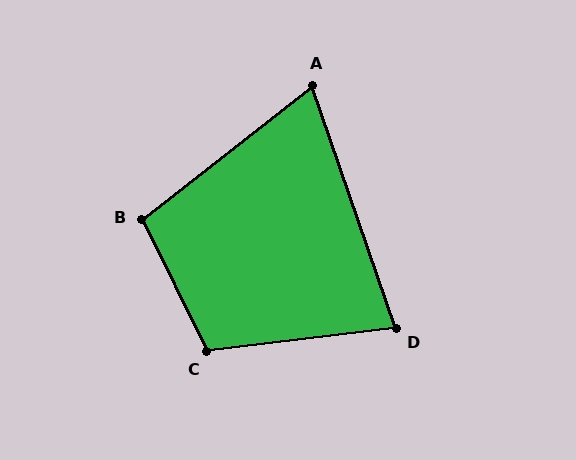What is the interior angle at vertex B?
Approximately 102 degrees (obtuse).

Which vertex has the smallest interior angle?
A, at approximately 71 degrees.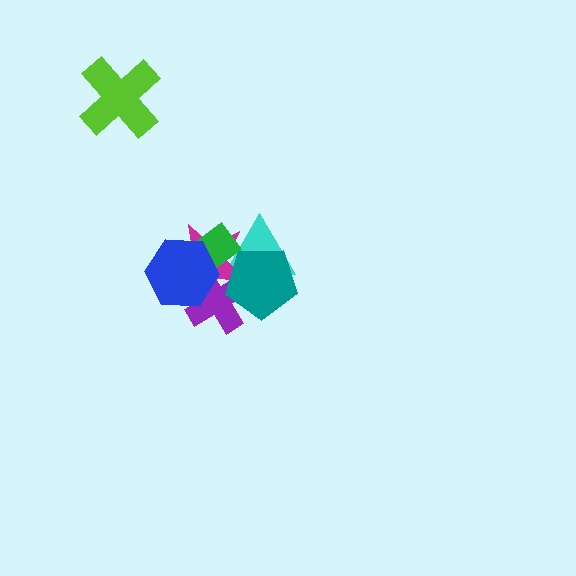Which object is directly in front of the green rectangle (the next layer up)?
The purple cross is directly in front of the green rectangle.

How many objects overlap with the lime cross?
0 objects overlap with the lime cross.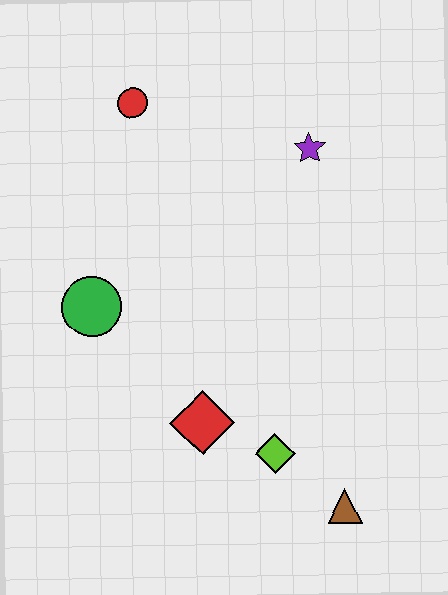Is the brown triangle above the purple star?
No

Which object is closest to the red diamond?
The lime diamond is closest to the red diamond.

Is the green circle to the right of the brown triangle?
No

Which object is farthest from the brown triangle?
The red circle is farthest from the brown triangle.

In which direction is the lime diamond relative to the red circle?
The lime diamond is below the red circle.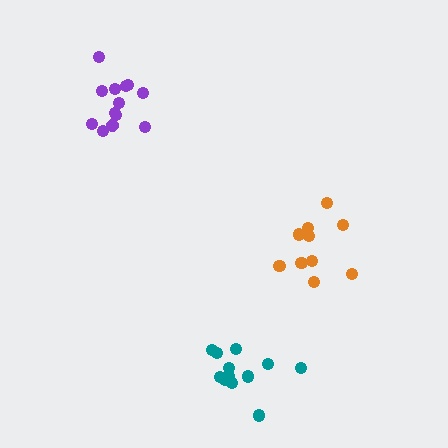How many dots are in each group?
Group 1: 10 dots, Group 2: 13 dots, Group 3: 12 dots (35 total).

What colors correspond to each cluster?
The clusters are colored: orange, purple, teal.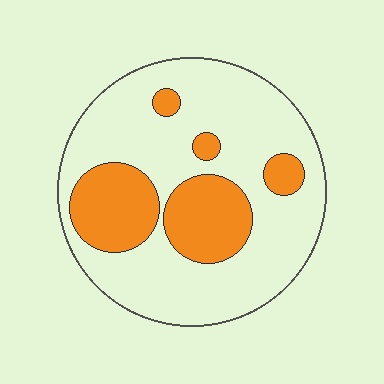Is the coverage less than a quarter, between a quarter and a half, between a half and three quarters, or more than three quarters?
Between a quarter and a half.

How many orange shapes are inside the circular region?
5.